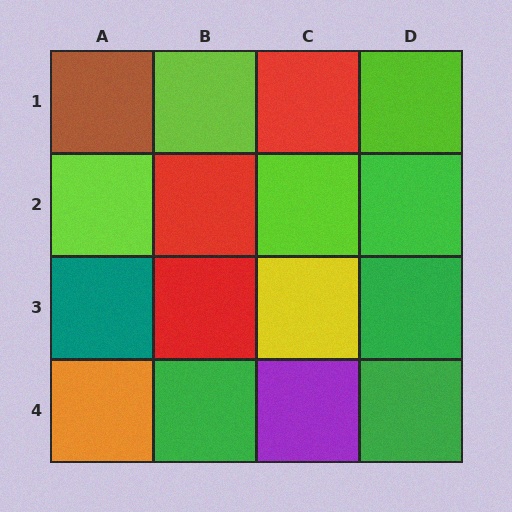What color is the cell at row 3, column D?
Green.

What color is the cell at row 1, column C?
Red.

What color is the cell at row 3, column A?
Teal.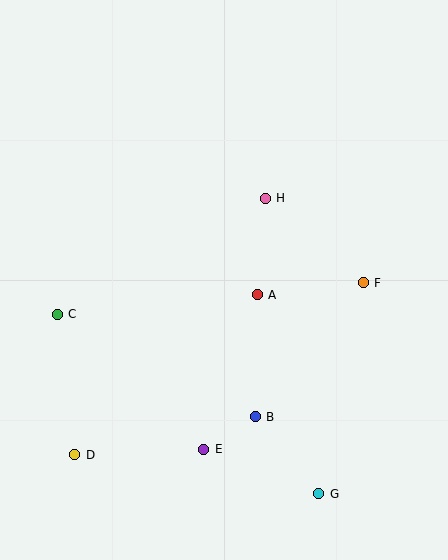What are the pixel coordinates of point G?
Point G is at (319, 494).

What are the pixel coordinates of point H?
Point H is at (265, 198).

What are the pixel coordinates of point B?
Point B is at (255, 417).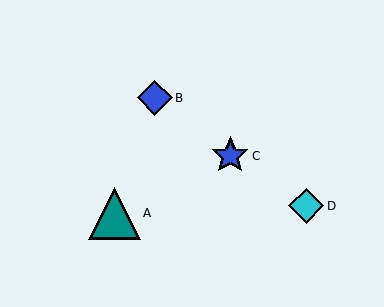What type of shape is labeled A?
Shape A is a teal triangle.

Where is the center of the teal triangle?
The center of the teal triangle is at (115, 213).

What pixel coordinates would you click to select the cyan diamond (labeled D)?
Click at (306, 206) to select the cyan diamond D.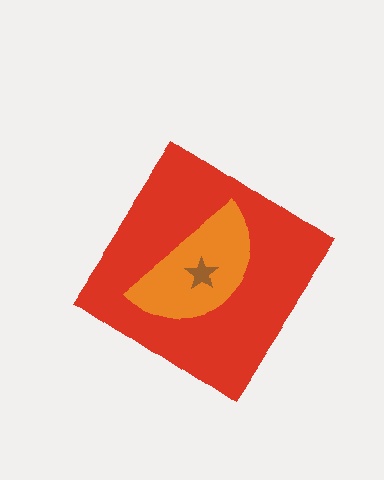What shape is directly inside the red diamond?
The orange semicircle.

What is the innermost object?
The brown star.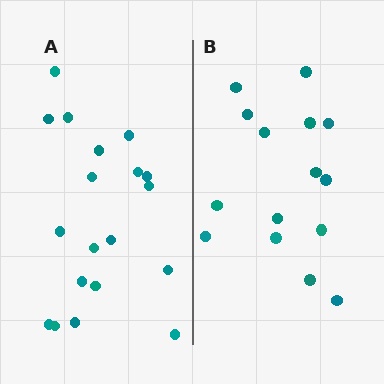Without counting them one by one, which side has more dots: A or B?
Region A (the left region) has more dots.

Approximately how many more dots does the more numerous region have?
Region A has about 4 more dots than region B.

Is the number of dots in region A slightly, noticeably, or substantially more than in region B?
Region A has noticeably more, but not dramatically so. The ratio is roughly 1.3 to 1.